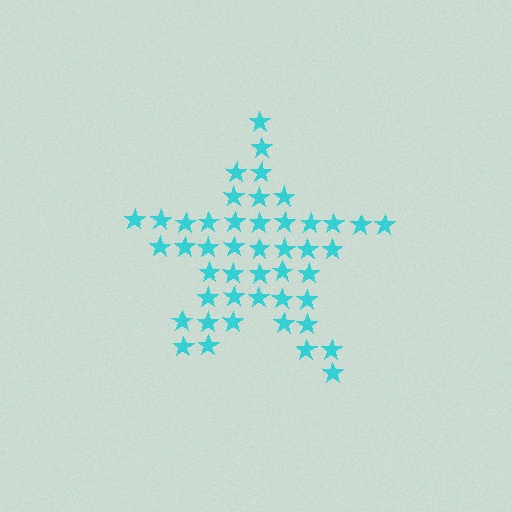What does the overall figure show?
The overall figure shows a star.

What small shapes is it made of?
It is made of small stars.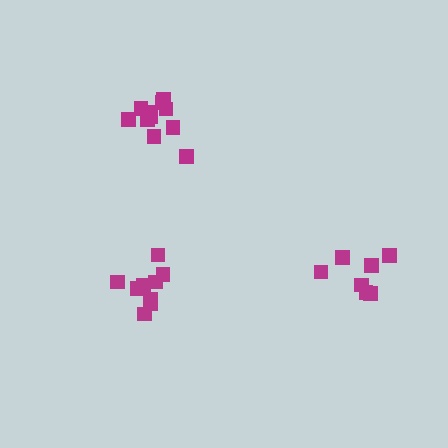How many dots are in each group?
Group 1: 9 dots, Group 2: 7 dots, Group 3: 11 dots (27 total).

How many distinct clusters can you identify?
There are 3 distinct clusters.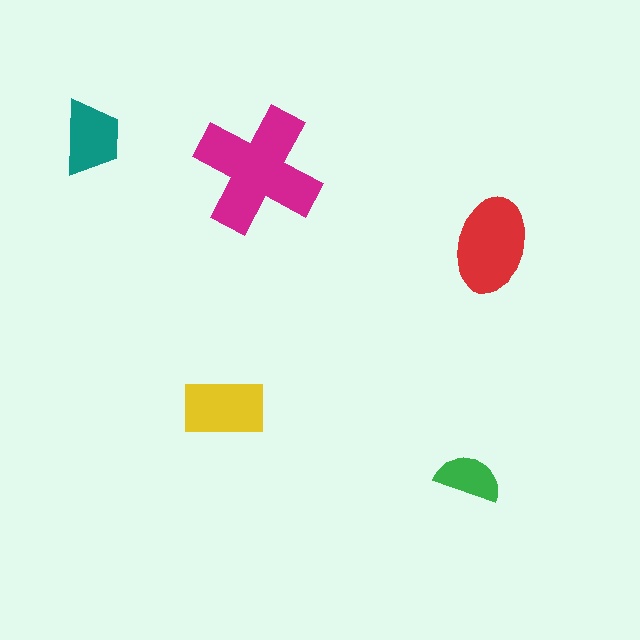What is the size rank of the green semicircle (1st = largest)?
5th.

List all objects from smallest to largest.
The green semicircle, the teal trapezoid, the yellow rectangle, the red ellipse, the magenta cross.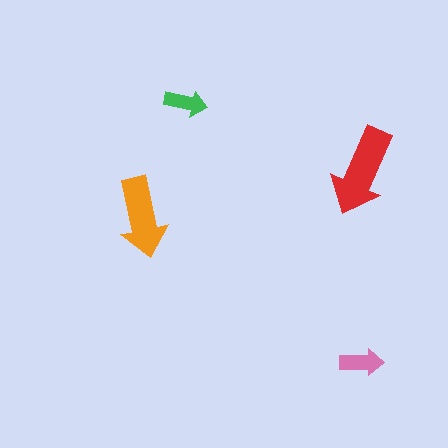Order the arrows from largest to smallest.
the red one, the orange one, the pink one, the green one.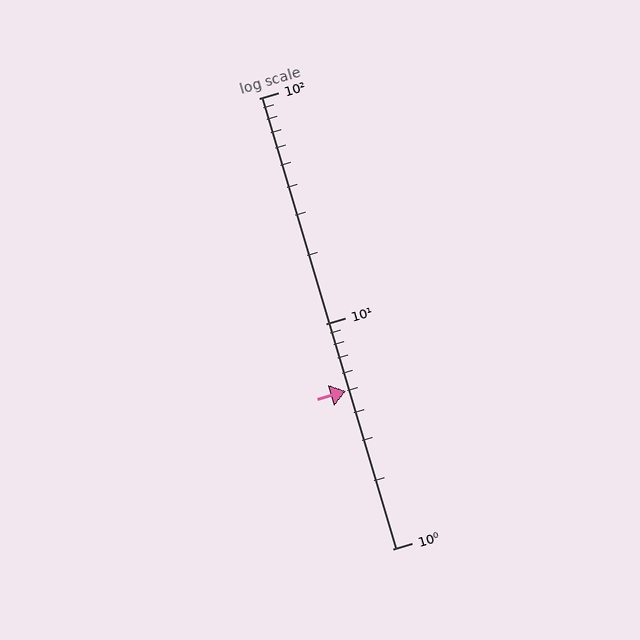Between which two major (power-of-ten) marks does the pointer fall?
The pointer is between 1 and 10.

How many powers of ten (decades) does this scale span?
The scale spans 2 decades, from 1 to 100.